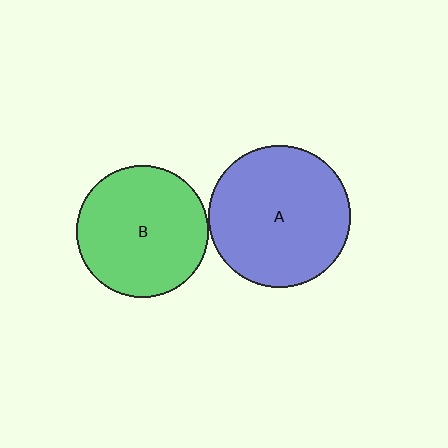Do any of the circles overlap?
No, none of the circles overlap.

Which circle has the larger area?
Circle A (blue).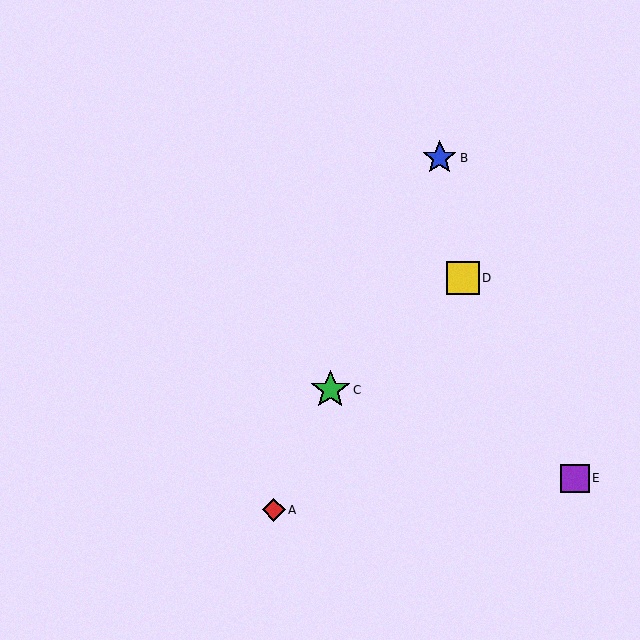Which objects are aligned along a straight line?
Objects A, B, C are aligned along a straight line.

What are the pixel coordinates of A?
Object A is at (274, 510).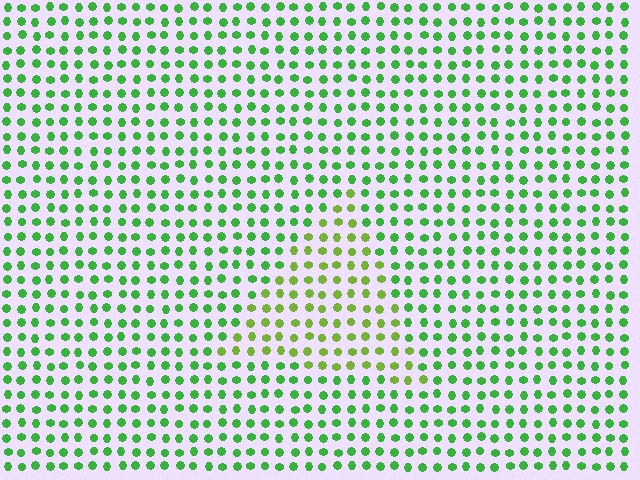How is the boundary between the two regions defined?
The boundary is defined purely by a slight shift in hue (about 32 degrees). Spacing, size, and orientation are identical on both sides.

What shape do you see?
I see a triangle.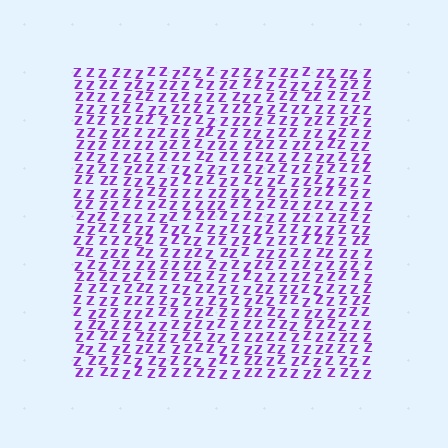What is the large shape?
The large shape is a square.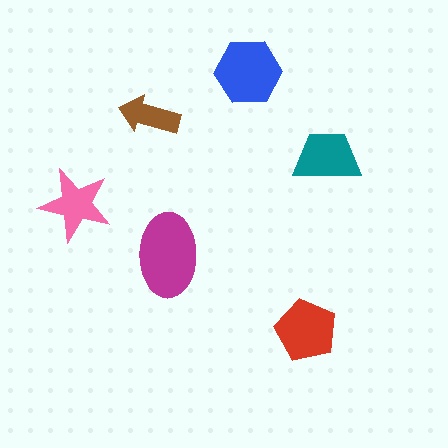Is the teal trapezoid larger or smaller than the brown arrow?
Larger.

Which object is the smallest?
The brown arrow.